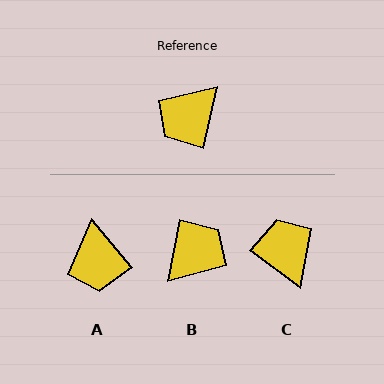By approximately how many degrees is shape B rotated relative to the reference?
Approximately 178 degrees clockwise.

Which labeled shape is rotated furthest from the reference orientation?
B, about 178 degrees away.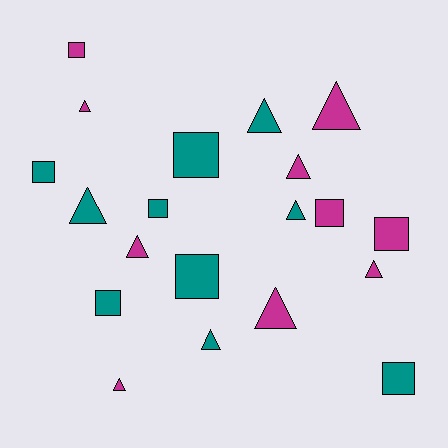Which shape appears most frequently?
Triangle, with 11 objects.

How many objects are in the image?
There are 20 objects.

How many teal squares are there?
There are 6 teal squares.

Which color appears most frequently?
Magenta, with 10 objects.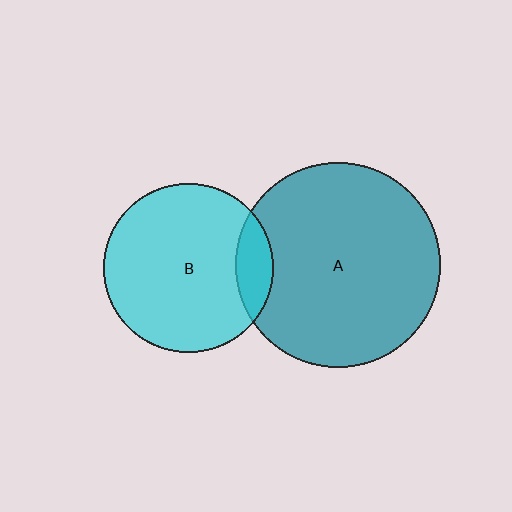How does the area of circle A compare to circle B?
Approximately 1.5 times.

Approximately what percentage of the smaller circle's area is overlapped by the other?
Approximately 15%.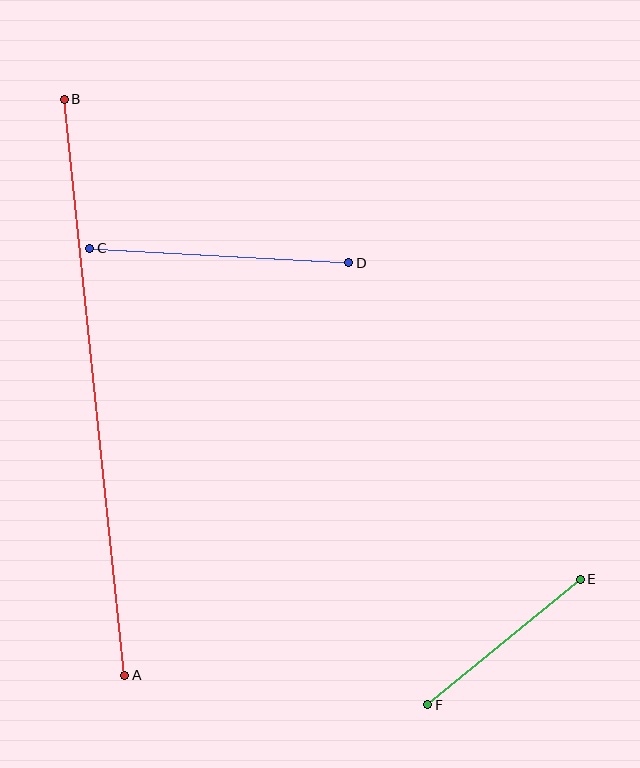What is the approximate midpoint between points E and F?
The midpoint is at approximately (504, 642) pixels.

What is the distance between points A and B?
The distance is approximately 579 pixels.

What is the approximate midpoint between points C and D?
The midpoint is at approximately (219, 256) pixels.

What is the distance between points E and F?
The distance is approximately 198 pixels.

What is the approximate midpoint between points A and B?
The midpoint is at approximately (95, 387) pixels.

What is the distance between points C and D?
The distance is approximately 260 pixels.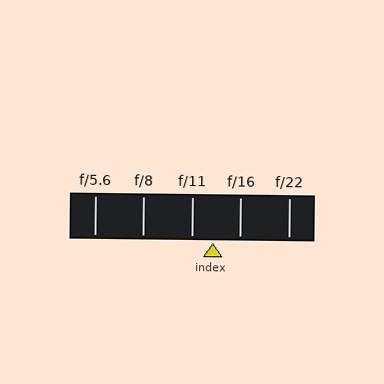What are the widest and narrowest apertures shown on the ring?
The widest aperture shown is f/5.6 and the narrowest is f/22.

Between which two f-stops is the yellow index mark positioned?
The index mark is between f/11 and f/16.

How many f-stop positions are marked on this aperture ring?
There are 5 f-stop positions marked.